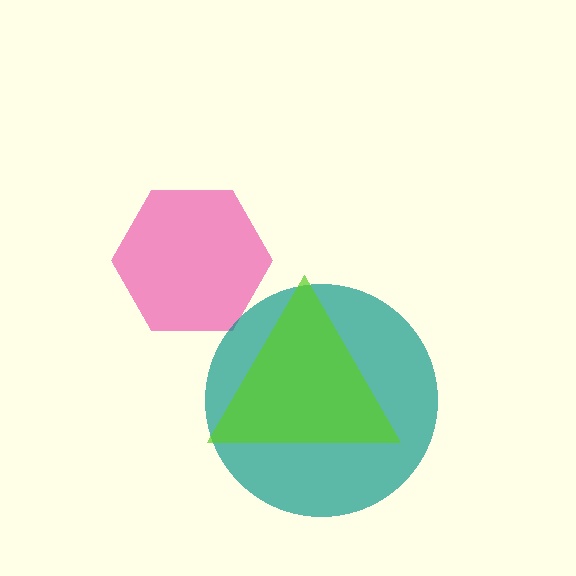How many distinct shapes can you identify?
There are 3 distinct shapes: a pink hexagon, a teal circle, a lime triangle.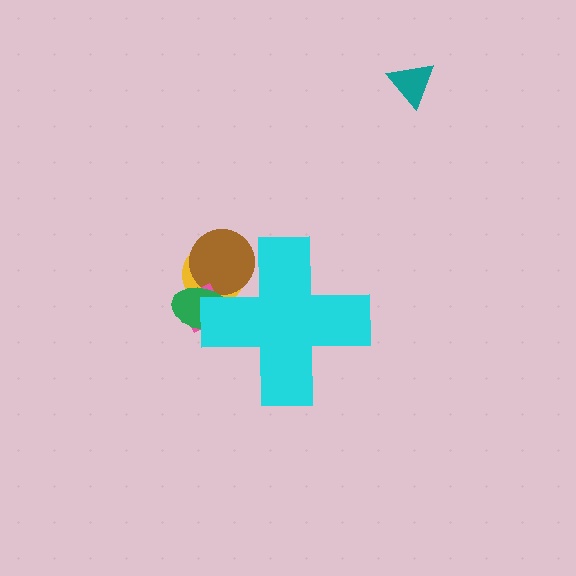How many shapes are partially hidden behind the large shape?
4 shapes are partially hidden.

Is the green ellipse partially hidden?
Yes, the green ellipse is partially hidden behind the cyan cross.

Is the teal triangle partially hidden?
No, the teal triangle is fully visible.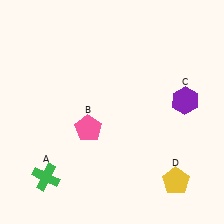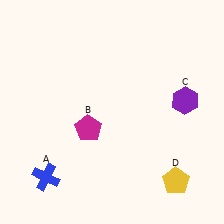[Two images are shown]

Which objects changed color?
A changed from green to blue. B changed from pink to magenta.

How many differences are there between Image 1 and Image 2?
There are 2 differences between the two images.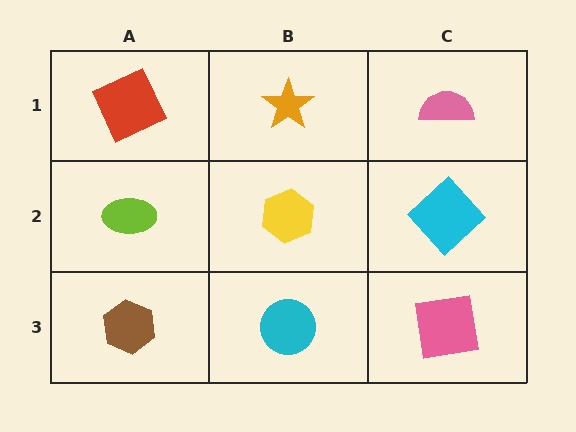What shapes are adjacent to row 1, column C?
A cyan diamond (row 2, column C), an orange star (row 1, column B).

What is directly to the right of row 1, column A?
An orange star.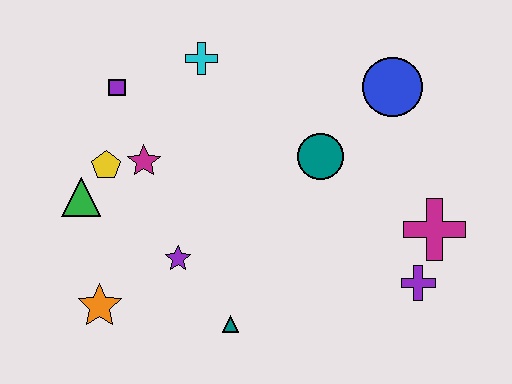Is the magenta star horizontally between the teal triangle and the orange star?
Yes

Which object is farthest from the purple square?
The purple cross is farthest from the purple square.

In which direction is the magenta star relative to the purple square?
The magenta star is below the purple square.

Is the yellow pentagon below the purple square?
Yes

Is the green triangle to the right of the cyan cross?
No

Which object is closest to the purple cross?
The magenta cross is closest to the purple cross.